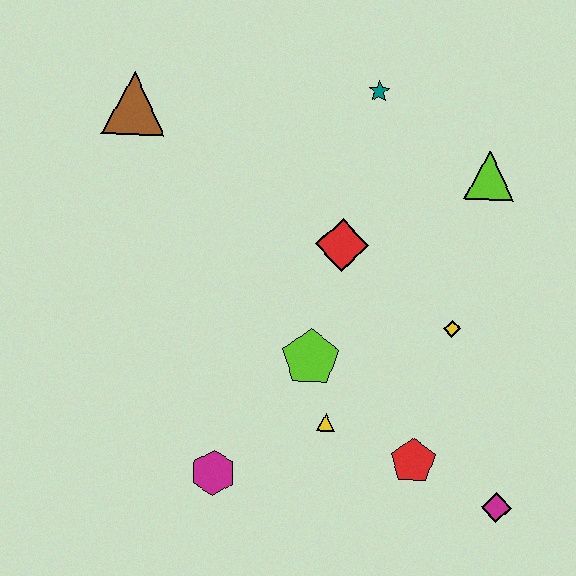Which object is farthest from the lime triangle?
The magenta hexagon is farthest from the lime triangle.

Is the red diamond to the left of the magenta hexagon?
No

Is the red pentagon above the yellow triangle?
No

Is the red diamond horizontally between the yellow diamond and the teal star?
No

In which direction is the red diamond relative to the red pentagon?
The red diamond is above the red pentagon.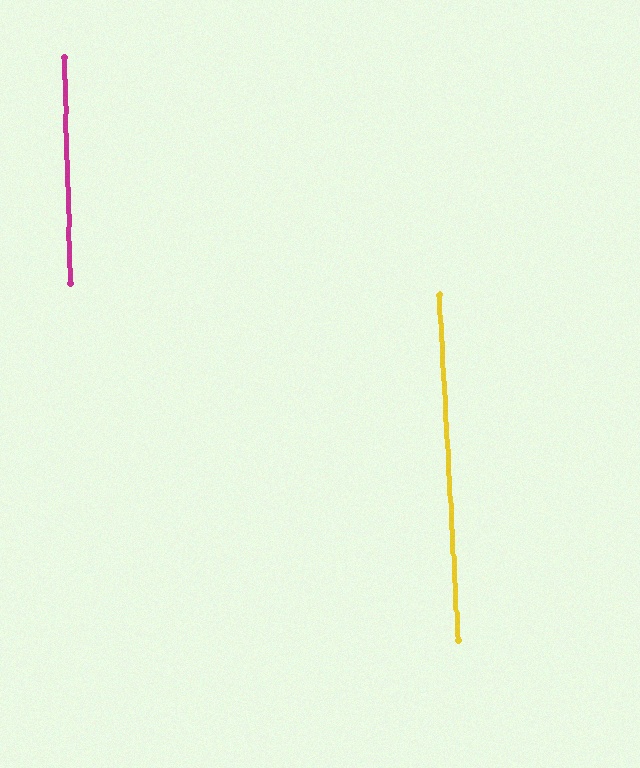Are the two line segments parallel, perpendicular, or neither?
Parallel — their directions differ by only 1.6°.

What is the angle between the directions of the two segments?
Approximately 2 degrees.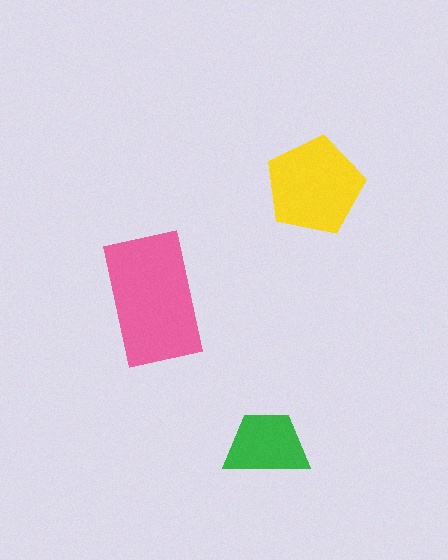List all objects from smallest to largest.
The green trapezoid, the yellow pentagon, the pink rectangle.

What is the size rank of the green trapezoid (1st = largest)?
3rd.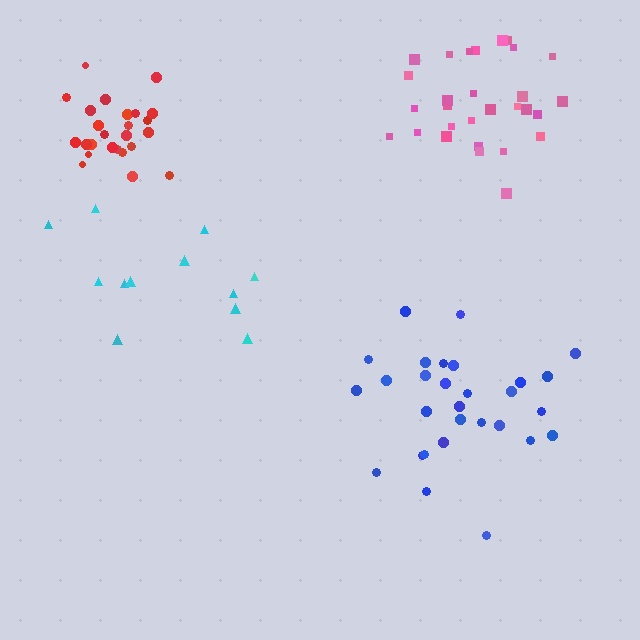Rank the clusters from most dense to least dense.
red, pink, blue, cyan.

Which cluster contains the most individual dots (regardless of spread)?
Blue (29).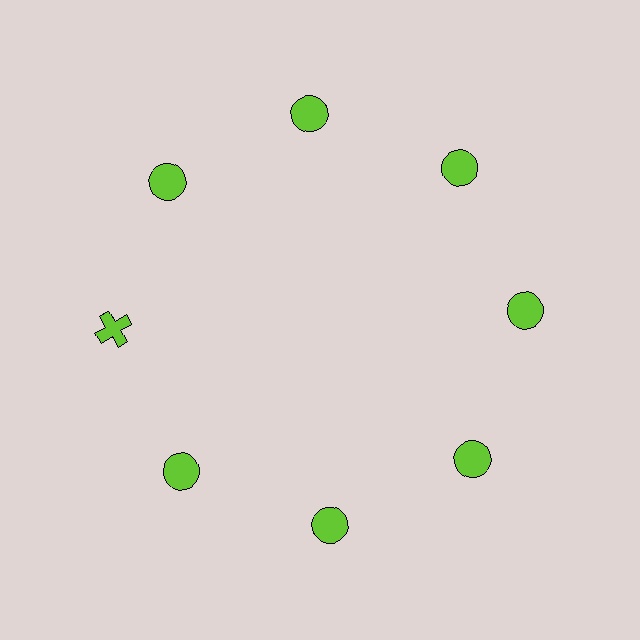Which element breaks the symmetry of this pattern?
The lime cross at roughly the 9 o'clock position breaks the symmetry. All other shapes are lime circles.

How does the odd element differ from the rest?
It has a different shape: cross instead of circle.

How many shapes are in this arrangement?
There are 8 shapes arranged in a ring pattern.